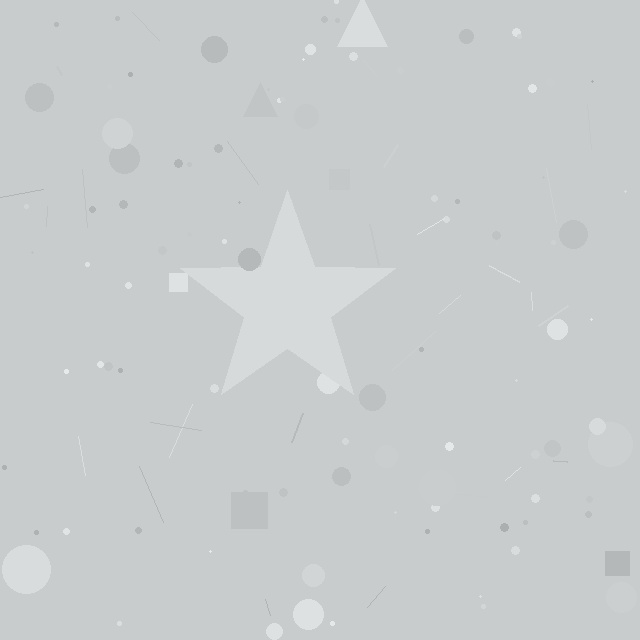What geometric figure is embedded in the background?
A star is embedded in the background.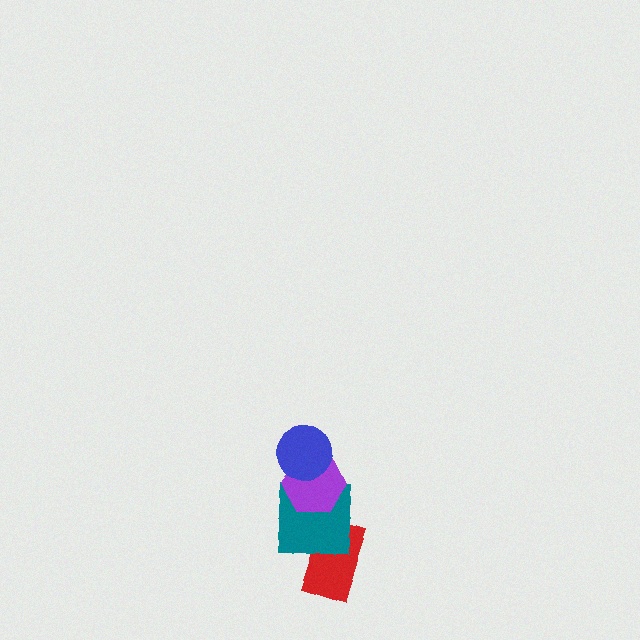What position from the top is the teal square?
The teal square is 3rd from the top.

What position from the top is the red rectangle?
The red rectangle is 4th from the top.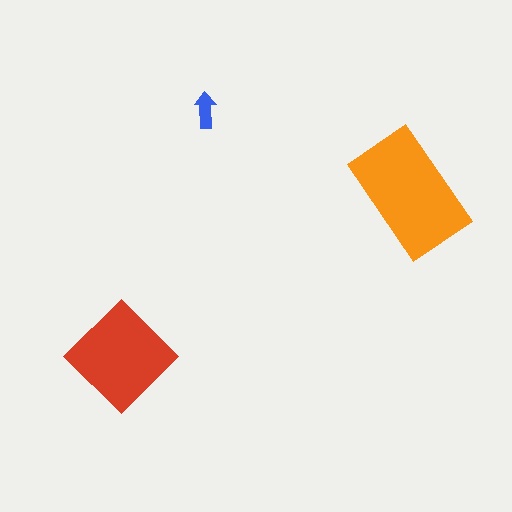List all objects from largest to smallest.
The orange rectangle, the red diamond, the blue arrow.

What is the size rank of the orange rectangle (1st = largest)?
1st.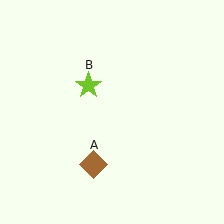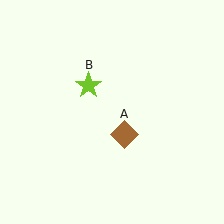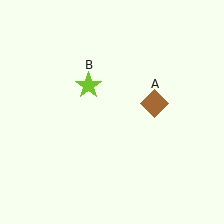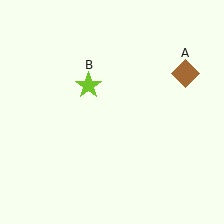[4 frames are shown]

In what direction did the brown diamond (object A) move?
The brown diamond (object A) moved up and to the right.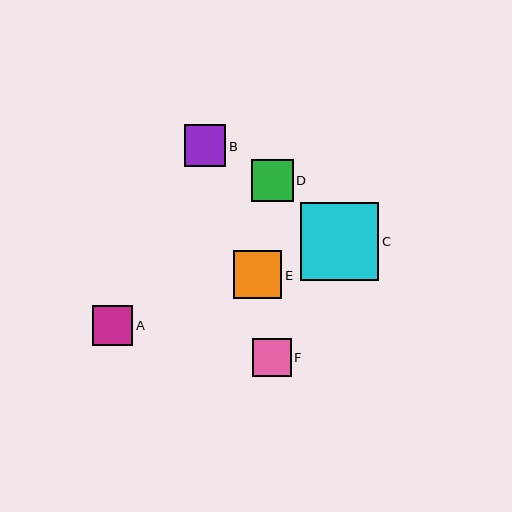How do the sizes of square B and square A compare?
Square B and square A are approximately the same size.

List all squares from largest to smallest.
From largest to smallest: C, E, D, B, A, F.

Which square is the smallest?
Square F is the smallest with a size of approximately 38 pixels.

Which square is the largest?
Square C is the largest with a size of approximately 79 pixels.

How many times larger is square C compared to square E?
Square C is approximately 1.6 times the size of square E.